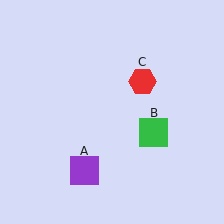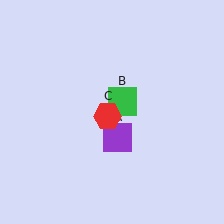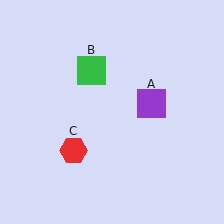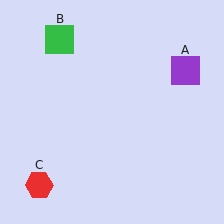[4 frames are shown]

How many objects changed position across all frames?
3 objects changed position: purple square (object A), green square (object B), red hexagon (object C).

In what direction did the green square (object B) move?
The green square (object B) moved up and to the left.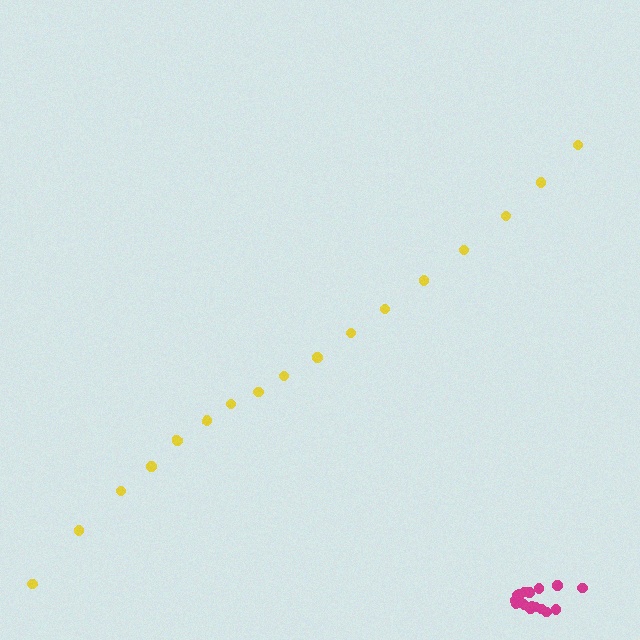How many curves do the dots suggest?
There are 2 distinct paths.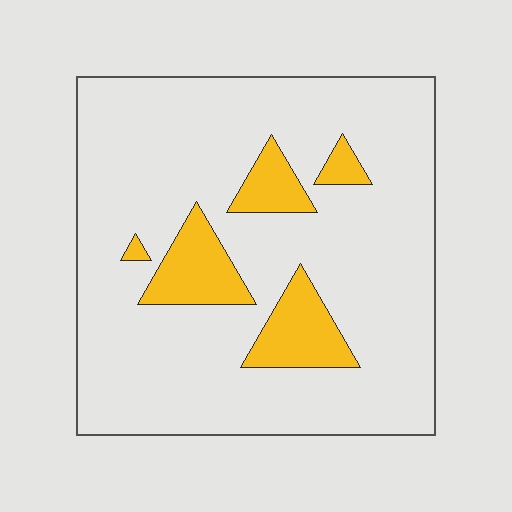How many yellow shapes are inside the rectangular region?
5.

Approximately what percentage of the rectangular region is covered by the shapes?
Approximately 15%.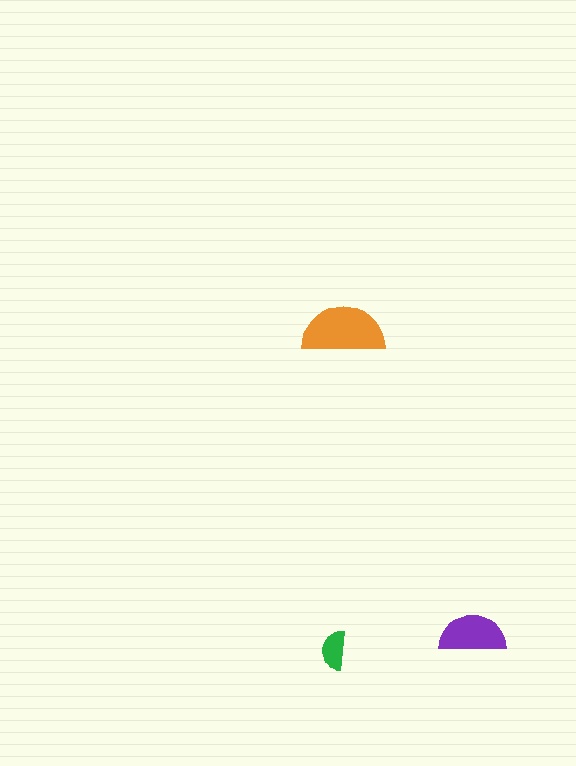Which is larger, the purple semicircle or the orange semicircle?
The orange one.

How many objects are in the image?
There are 3 objects in the image.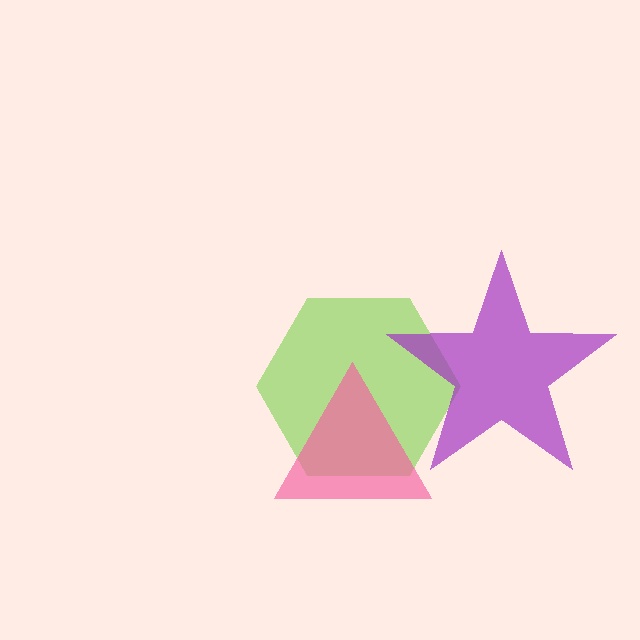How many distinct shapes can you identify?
There are 3 distinct shapes: a lime hexagon, a pink triangle, a purple star.